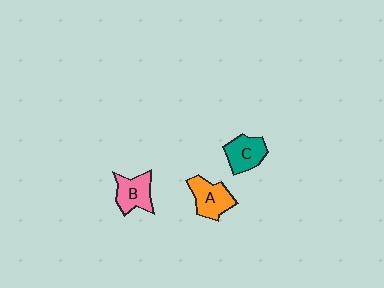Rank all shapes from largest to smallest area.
From largest to smallest: A (orange), C (teal), B (pink).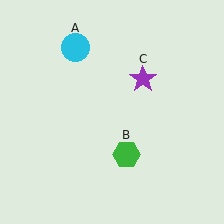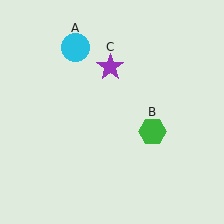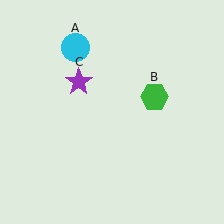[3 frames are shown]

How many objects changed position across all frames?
2 objects changed position: green hexagon (object B), purple star (object C).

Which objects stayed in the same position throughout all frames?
Cyan circle (object A) remained stationary.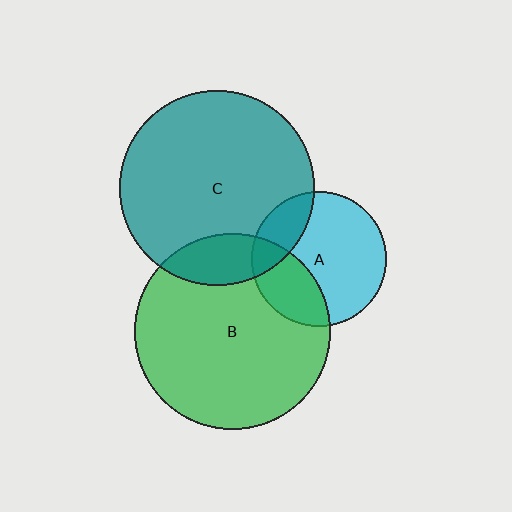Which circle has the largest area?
Circle B (green).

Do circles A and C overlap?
Yes.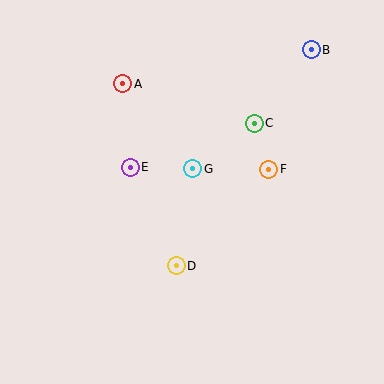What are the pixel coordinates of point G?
Point G is at (193, 169).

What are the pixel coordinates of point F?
Point F is at (269, 169).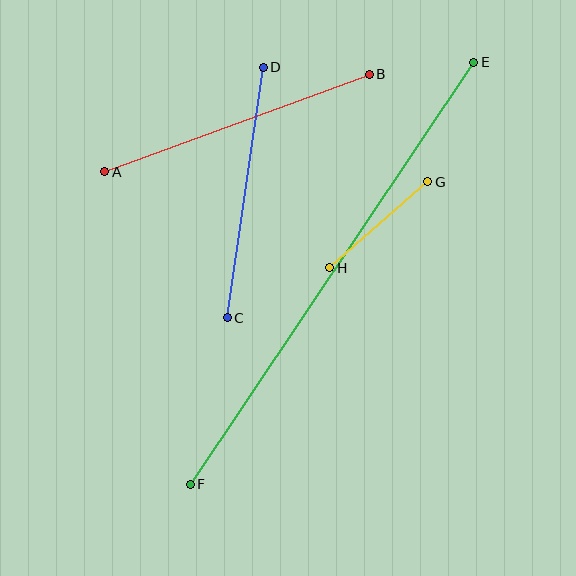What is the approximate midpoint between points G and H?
The midpoint is at approximately (379, 225) pixels.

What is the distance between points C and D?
The distance is approximately 253 pixels.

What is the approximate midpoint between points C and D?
The midpoint is at approximately (245, 193) pixels.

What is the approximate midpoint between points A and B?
The midpoint is at approximately (237, 123) pixels.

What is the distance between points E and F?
The distance is approximately 508 pixels.